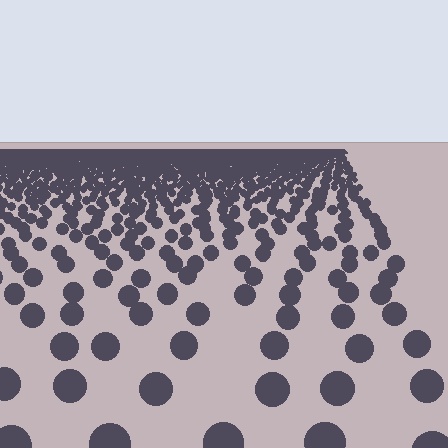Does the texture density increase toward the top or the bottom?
Density increases toward the top.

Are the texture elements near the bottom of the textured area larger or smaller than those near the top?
Larger. Near the bottom, elements are closer to the viewer and appear at a bigger on-screen size.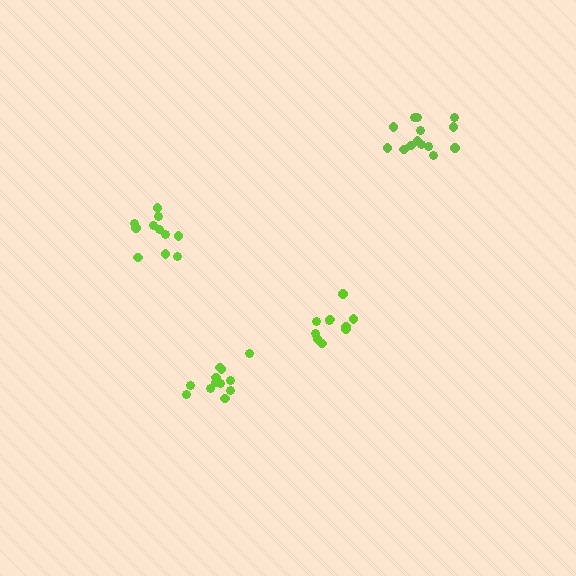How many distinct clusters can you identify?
There are 4 distinct clusters.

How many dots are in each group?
Group 1: 12 dots, Group 2: 10 dots, Group 3: 14 dots, Group 4: 11 dots (47 total).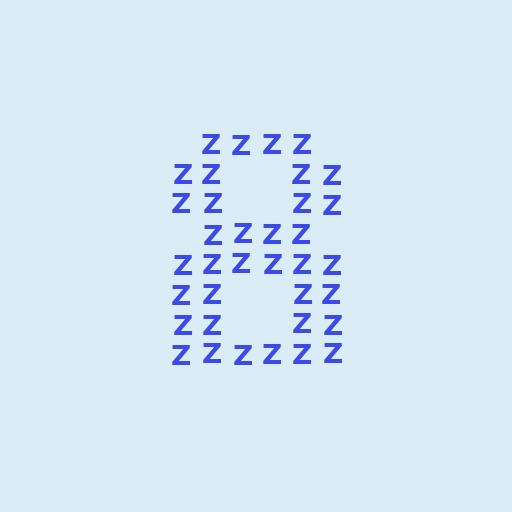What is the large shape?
The large shape is the digit 8.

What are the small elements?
The small elements are letter Z's.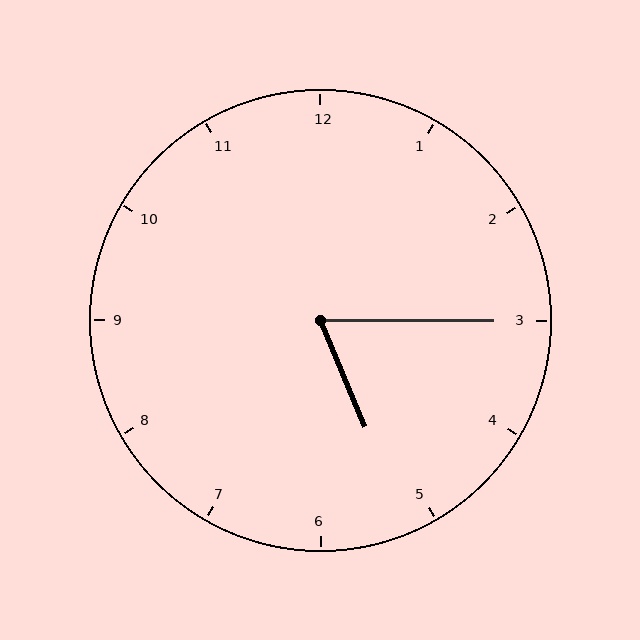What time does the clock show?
5:15.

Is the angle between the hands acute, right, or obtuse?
It is acute.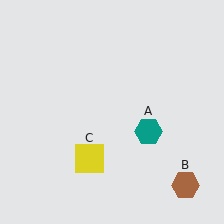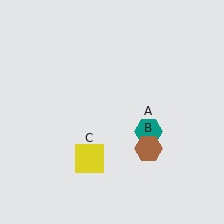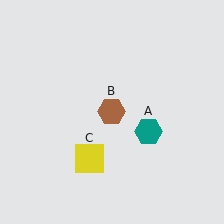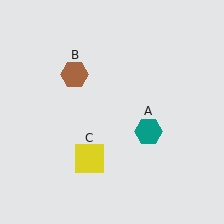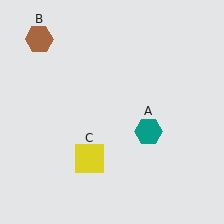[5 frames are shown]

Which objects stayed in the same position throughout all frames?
Teal hexagon (object A) and yellow square (object C) remained stationary.